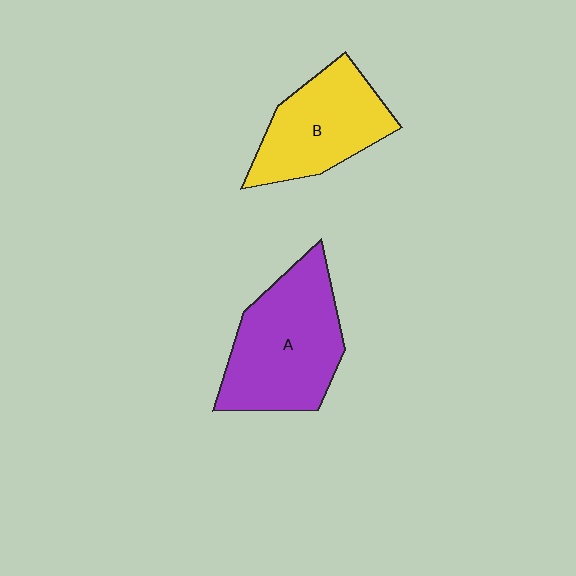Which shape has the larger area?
Shape A (purple).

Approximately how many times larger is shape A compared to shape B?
Approximately 1.3 times.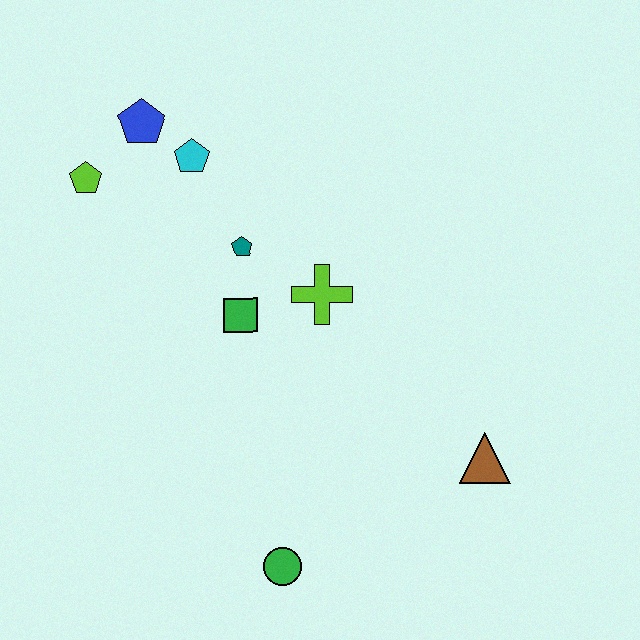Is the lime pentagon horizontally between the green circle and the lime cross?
No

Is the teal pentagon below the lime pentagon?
Yes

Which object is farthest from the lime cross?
The green circle is farthest from the lime cross.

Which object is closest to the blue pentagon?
The cyan pentagon is closest to the blue pentagon.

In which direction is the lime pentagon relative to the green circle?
The lime pentagon is above the green circle.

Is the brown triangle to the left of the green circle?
No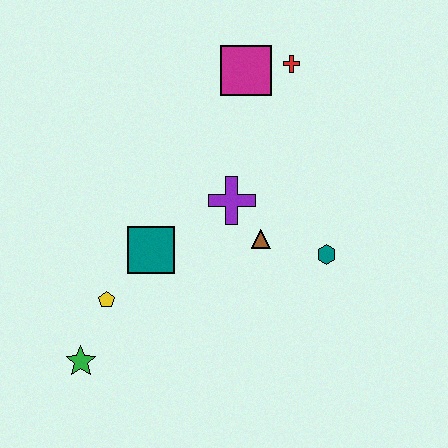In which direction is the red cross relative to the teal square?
The red cross is above the teal square.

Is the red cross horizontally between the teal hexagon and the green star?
Yes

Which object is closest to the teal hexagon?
The brown triangle is closest to the teal hexagon.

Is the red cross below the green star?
No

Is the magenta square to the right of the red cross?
No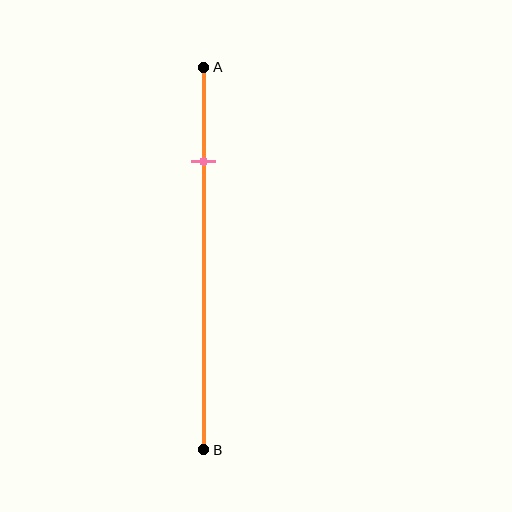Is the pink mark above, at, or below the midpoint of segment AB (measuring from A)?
The pink mark is above the midpoint of segment AB.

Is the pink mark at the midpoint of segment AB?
No, the mark is at about 25% from A, not at the 50% midpoint.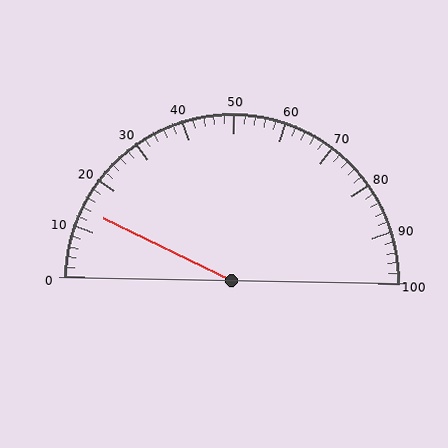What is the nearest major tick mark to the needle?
The nearest major tick mark is 10.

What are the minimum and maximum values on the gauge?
The gauge ranges from 0 to 100.